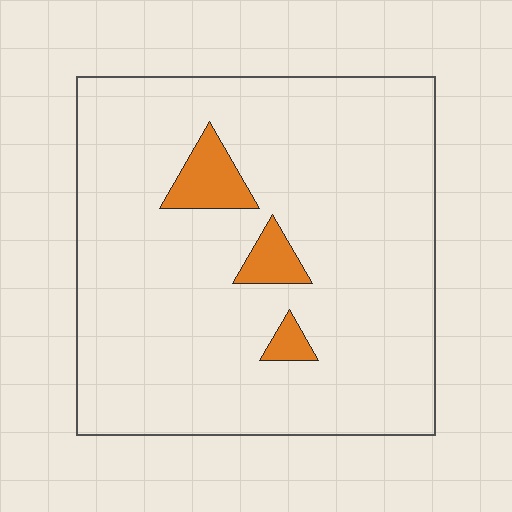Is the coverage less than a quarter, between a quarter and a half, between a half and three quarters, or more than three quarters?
Less than a quarter.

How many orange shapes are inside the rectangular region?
3.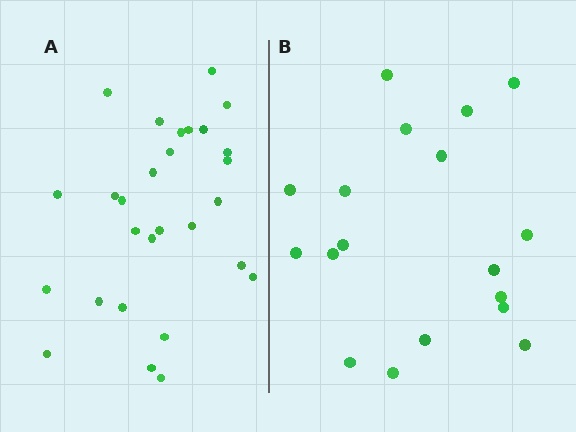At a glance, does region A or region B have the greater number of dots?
Region A (the left region) has more dots.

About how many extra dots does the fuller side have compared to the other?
Region A has roughly 10 or so more dots than region B.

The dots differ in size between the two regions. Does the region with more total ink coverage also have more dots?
No. Region B has more total ink coverage because its dots are larger, but region A actually contains more individual dots. Total area can be misleading — the number of items is what matters here.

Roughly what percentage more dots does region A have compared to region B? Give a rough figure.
About 55% more.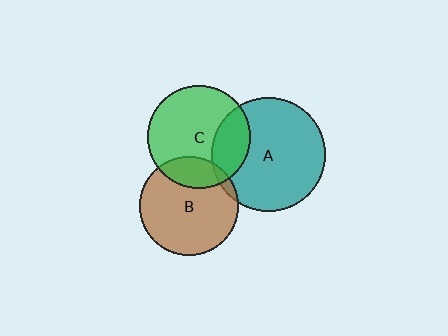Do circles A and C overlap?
Yes.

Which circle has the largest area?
Circle A (teal).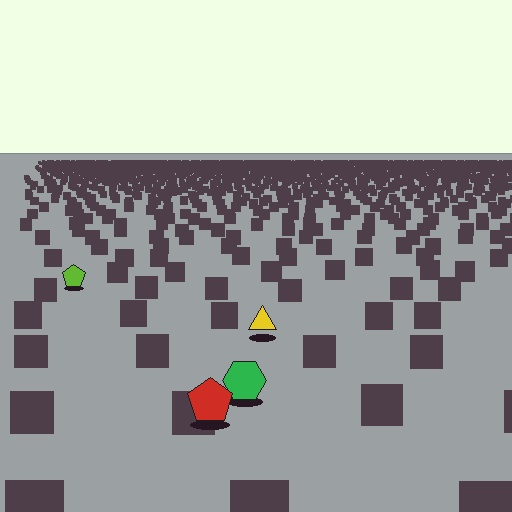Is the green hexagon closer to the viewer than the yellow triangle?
Yes. The green hexagon is closer — you can tell from the texture gradient: the ground texture is coarser near it.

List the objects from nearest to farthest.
From nearest to farthest: the red pentagon, the green hexagon, the yellow triangle, the lime pentagon.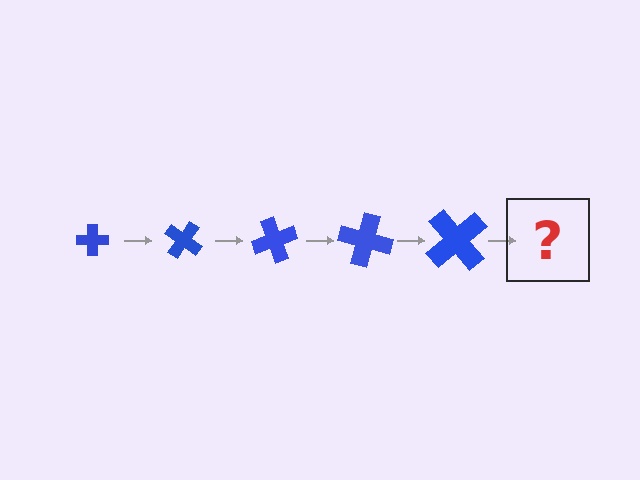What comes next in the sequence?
The next element should be a cross, larger than the previous one and rotated 175 degrees from the start.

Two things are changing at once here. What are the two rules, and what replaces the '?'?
The two rules are that the cross grows larger each step and it rotates 35 degrees each step. The '?' should be a cross, larger than the previous one and rotated 175 degrees from the start.